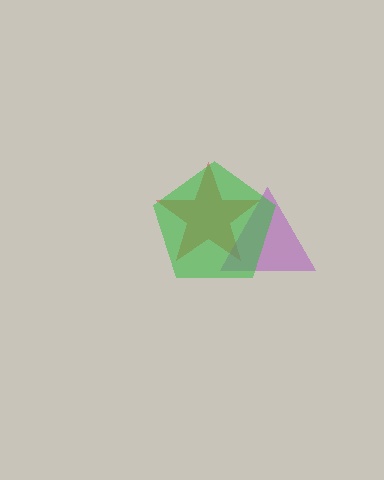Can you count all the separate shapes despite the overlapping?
Yes, there are 3 separate shapes.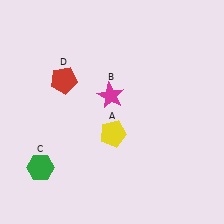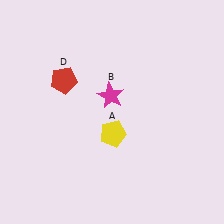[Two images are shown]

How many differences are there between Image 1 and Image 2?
There is 1 difference between the two images.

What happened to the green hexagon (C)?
The green hexagon (C) was removed in Image 2. It was in the bottom-left area of Image 1.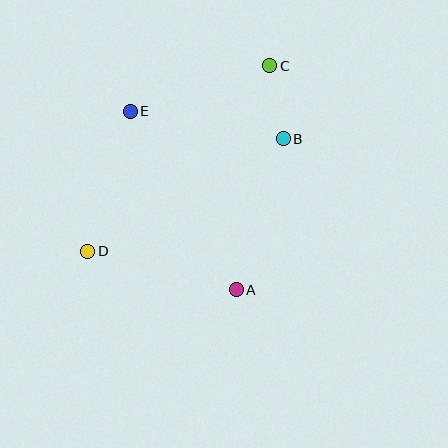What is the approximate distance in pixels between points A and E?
The distance between A and E is approximately 208 pixels.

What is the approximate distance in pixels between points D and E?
The distance between D and E is approximately 147 pixels.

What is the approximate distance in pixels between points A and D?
The distance between A and D is approximately 153 pixels.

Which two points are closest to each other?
Points B and C are closest to each other.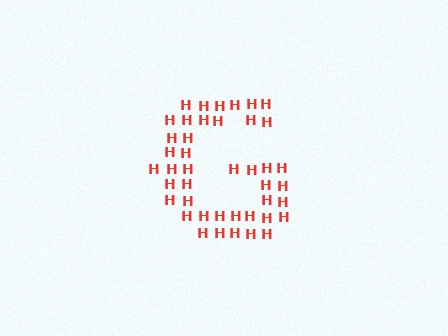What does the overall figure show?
The overall figure shows the letter G.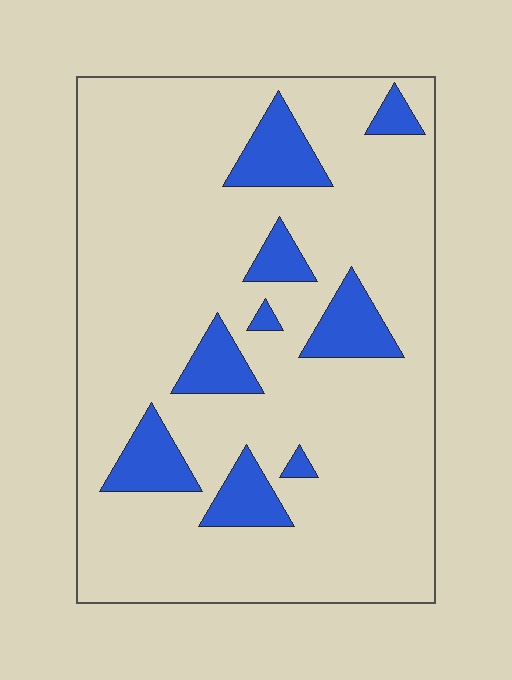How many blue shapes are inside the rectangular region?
9.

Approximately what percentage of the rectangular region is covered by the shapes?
Approximately 15%.